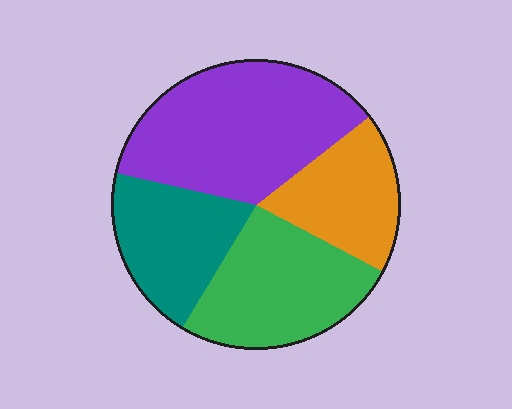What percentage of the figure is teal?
Teal covers roughly 20% of the figure.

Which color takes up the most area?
Purple, at roughly 35%.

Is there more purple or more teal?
Purple.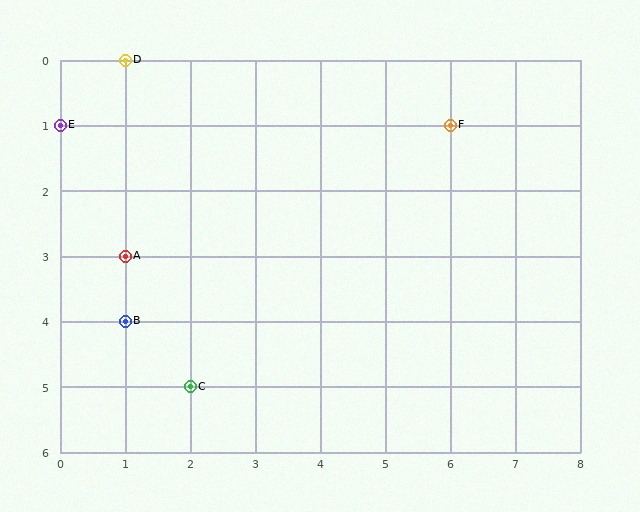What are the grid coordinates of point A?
Point A is at grid coordinates (1, 3).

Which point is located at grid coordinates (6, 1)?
Point F is at (6, 1).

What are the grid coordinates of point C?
Point C is at grid coordinates (2, 5).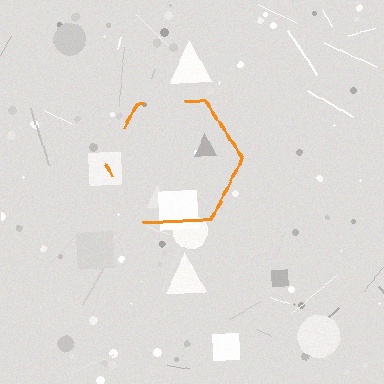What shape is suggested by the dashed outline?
The dashed outline suggests a hexagon.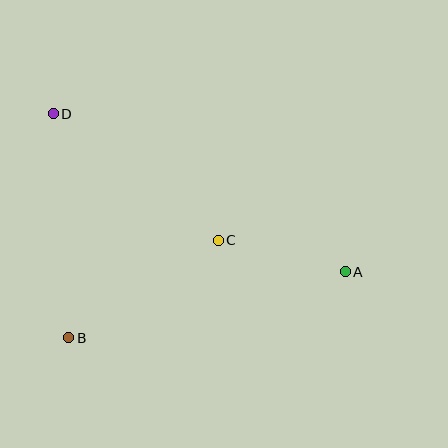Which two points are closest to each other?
Points A and C are closest to each other.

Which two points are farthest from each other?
Points A and D are farthest from each other.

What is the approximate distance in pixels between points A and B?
The distance between A and B is approximately 285 pixels.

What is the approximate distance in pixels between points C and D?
The distance between C and D is approximately 208 pixels.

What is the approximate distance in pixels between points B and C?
The distance between B and C is approximately 178 pixels.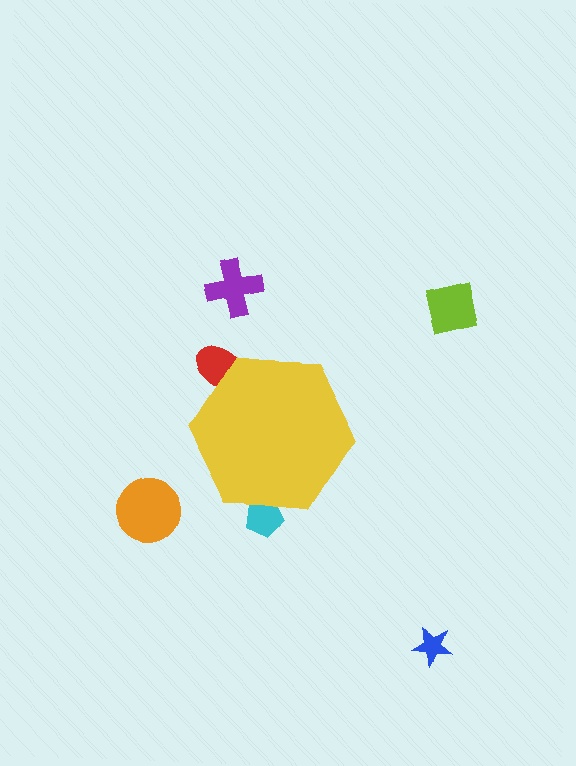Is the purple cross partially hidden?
No, the purple cross is fully visible.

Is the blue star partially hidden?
No, the blue star is fully visible.